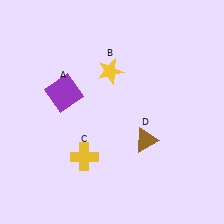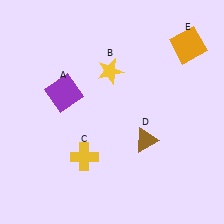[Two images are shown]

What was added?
An orange square (E) was added in Image 2.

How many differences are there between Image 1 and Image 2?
There is 1 difference between the two images.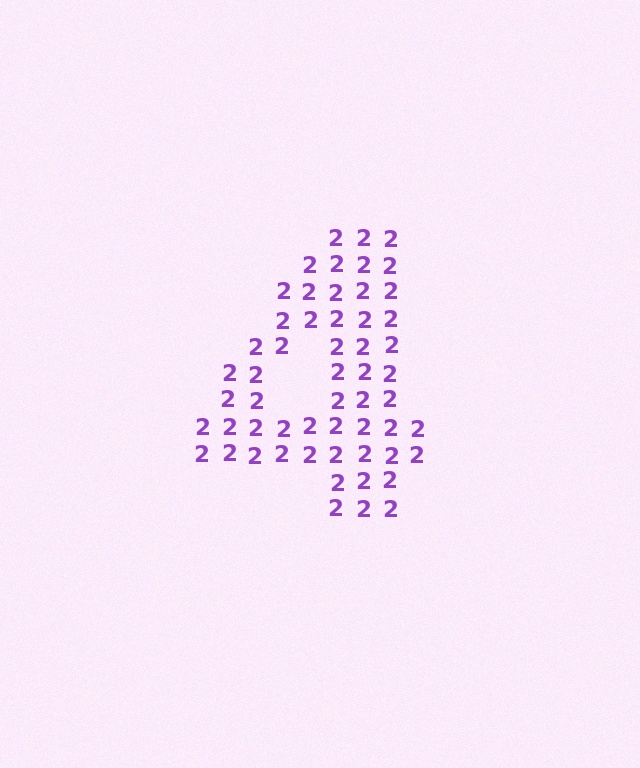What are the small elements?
The small elements are digit 2's.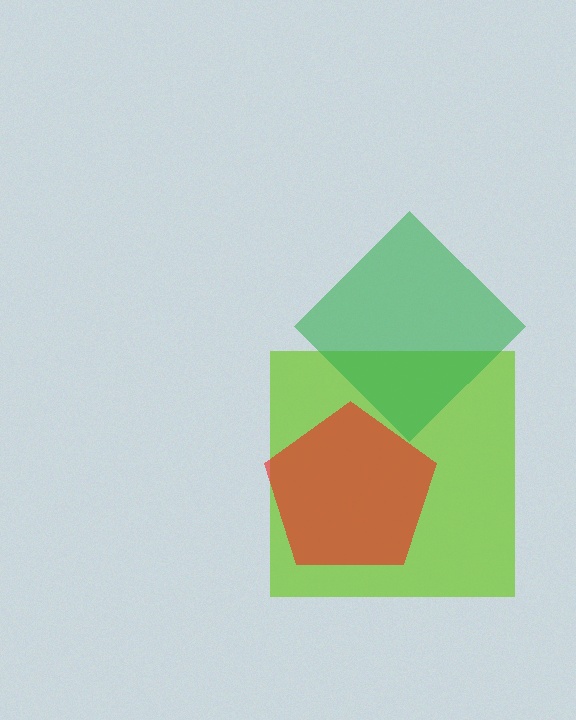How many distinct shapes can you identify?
There are 3 distinct shapes: a lime square, a red pentagon, a green diamond.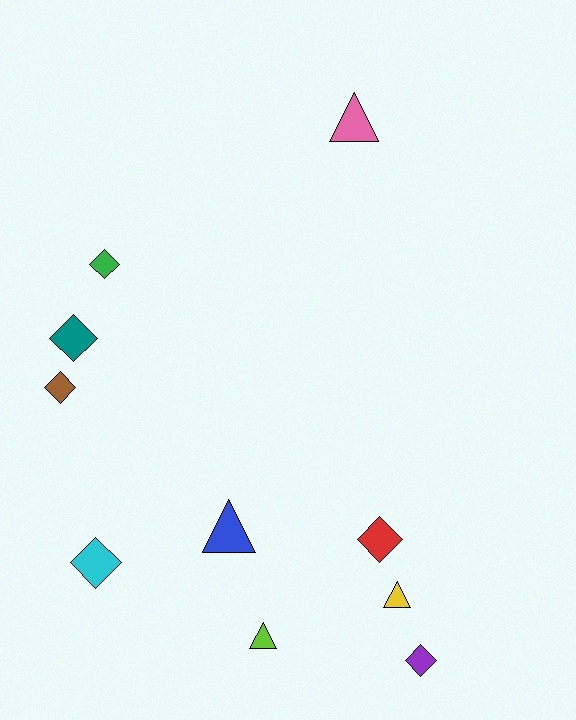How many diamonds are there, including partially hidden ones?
There are 6 diamonds.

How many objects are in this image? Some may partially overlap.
There are 10 objects.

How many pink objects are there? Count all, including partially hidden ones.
There is 1 pink object.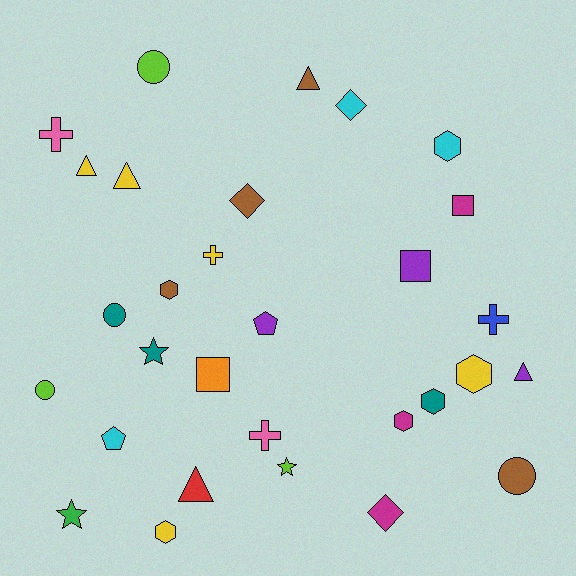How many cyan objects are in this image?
There are 3 cyan objects.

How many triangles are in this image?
There are 5 triangles.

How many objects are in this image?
There are 30 objects.